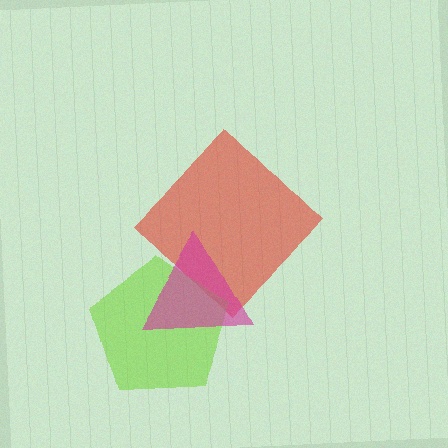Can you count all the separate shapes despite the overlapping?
Yes, there are 3 separate shapes.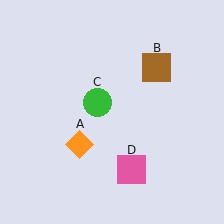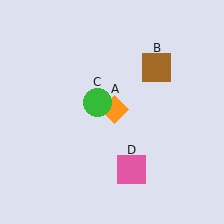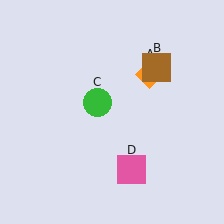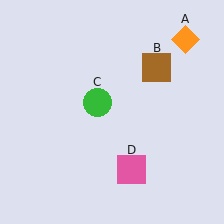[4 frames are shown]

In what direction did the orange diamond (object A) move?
The orange diamond (object A) moved up and to the right.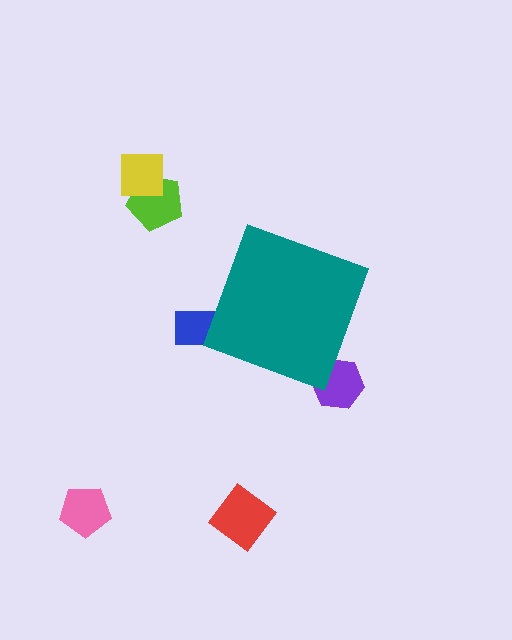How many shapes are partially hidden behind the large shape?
2 shapes are partially hidden.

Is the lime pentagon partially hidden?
No, the lime pentagon is fully visible.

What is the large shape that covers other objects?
A teal diamond.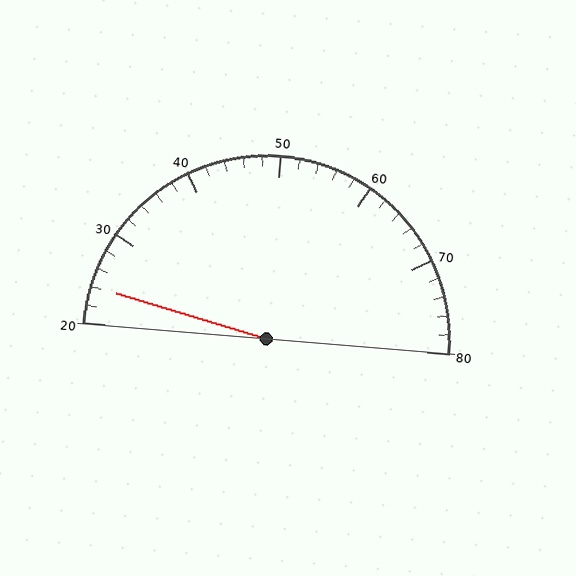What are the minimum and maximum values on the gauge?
The gauge ranges from 20 to 80.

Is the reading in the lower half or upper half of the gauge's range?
The reading is in the lower half of the range (20 to 80).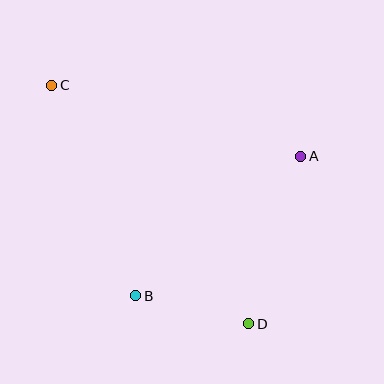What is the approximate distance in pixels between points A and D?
The distance between A and D is approximately 175 pixels.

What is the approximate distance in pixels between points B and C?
The distance between B and C is approximately 227 pixels.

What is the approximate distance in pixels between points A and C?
The distance between A and C is approximately 259 pixels.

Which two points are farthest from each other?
Points C and D are farthest from each other.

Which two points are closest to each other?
Points B and D are closest to each other.